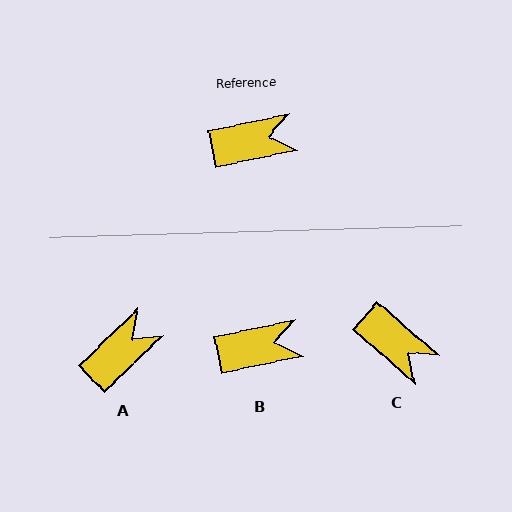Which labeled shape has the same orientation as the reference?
B.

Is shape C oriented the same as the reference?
No, it is off by about 53 degrees.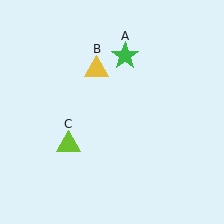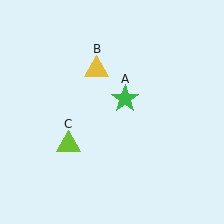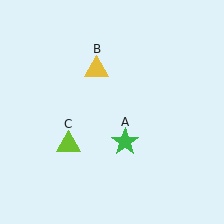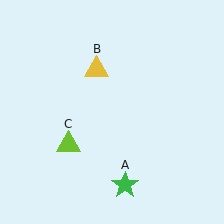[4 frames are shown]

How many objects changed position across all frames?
1 object changed position: green star (object A).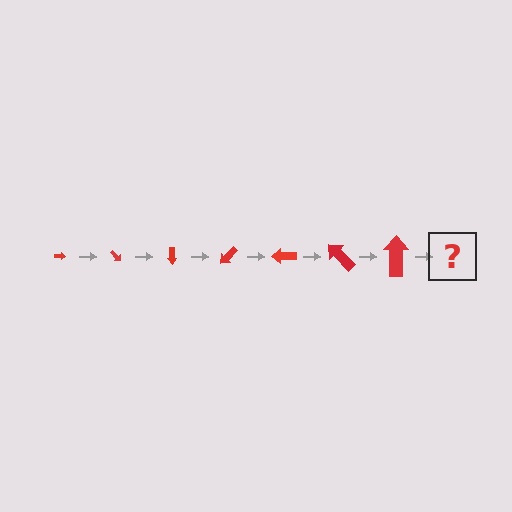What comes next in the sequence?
The next element should be an arrow, larger than the previous one and rotated 315 degrees from the start.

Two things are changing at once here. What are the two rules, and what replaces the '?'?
The two rules are that the arrow grows larger each step and it rotates 45 degrees each step. The '?' should be an arrow, larger than the previous one and rotated 315 degrees from the start.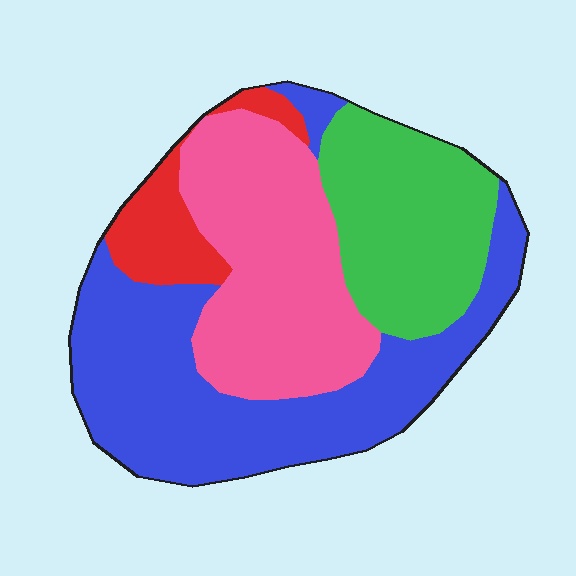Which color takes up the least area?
Red, at roughly 10%.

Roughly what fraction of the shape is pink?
Pink takes up about one third (1/3) of the shape.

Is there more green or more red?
Green.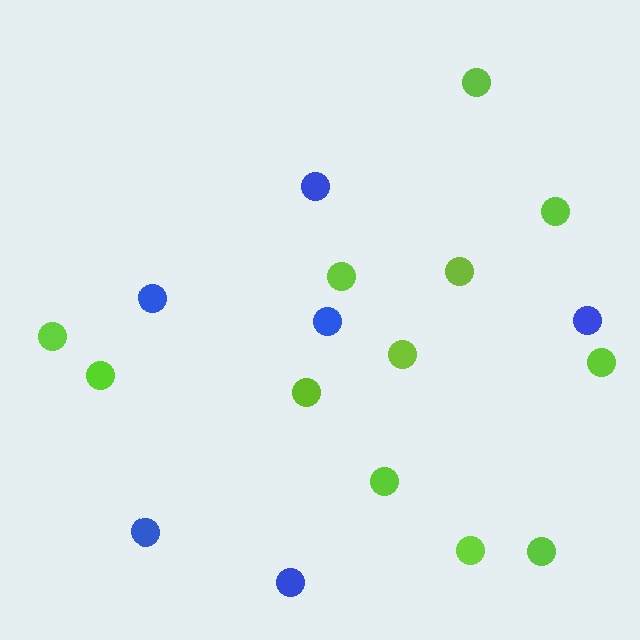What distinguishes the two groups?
There are 2 groups: one group of blue circles (6) and one group of lime circles (12).